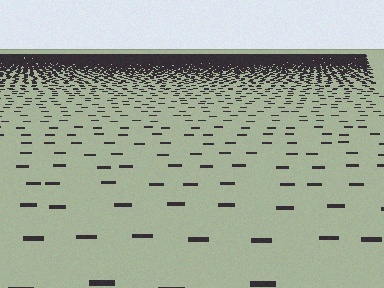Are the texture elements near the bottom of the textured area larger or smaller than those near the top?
Larger. Near the bottom, elements are closer to the viewer and appear at a bigger on-screen size.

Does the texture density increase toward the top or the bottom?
Density increases toward the top.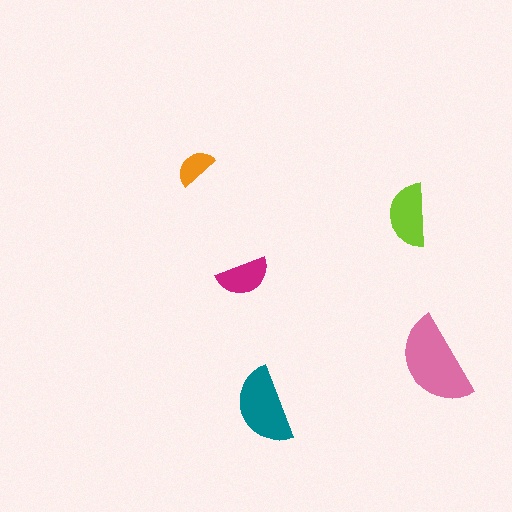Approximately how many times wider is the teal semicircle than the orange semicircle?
About 2 times wider.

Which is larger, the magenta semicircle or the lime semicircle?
The lime one.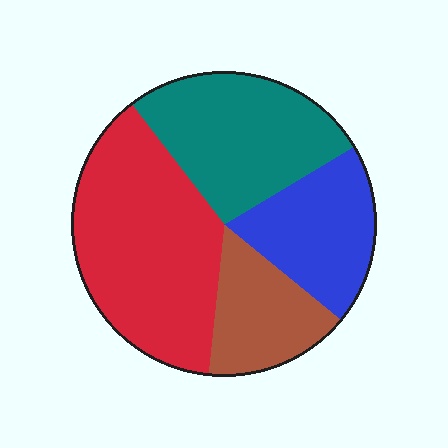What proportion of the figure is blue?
Blue takes up about one fifth (1/5) of the figure.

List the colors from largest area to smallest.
From largest to smallest: red, teal, blue, brown.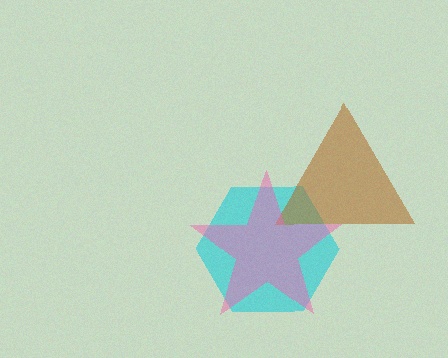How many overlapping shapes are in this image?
There are 3 overlapping shapes in the image.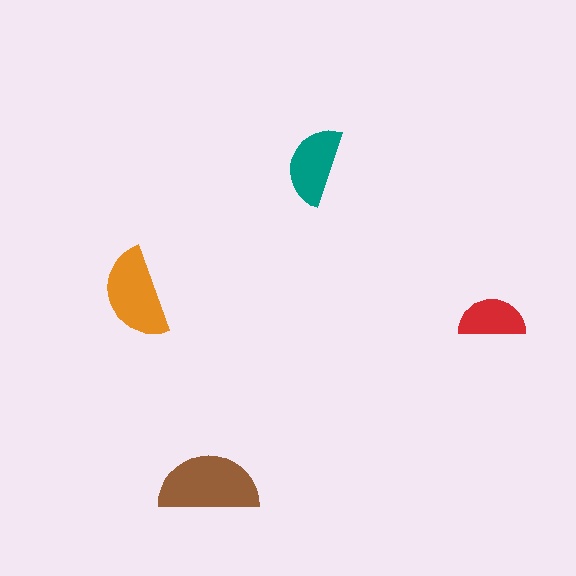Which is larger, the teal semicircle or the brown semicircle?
The brown one.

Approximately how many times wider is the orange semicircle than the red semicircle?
About 1.5 times wider.